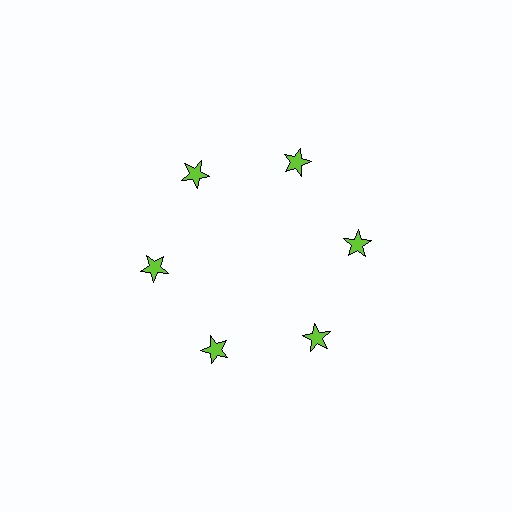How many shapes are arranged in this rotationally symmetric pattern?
There are 6 shapes, arranged in 6 groups of 1.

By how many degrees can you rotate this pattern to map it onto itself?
The pattern maps onto itself every 60 degrees of rotation.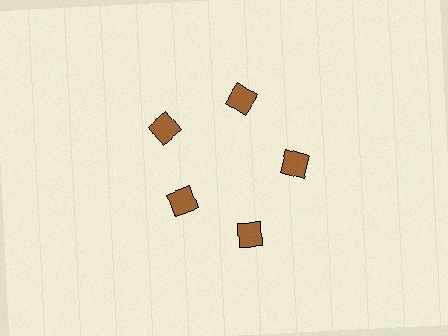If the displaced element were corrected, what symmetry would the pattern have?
It would have 5-fold rotational symmetry — the pattern would map onto itself every 72 degrees.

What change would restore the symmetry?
The symmetry would be restored by moving it outward, back onto the ring so that all 5 diamonds sit at equal angles and equal distance from the center.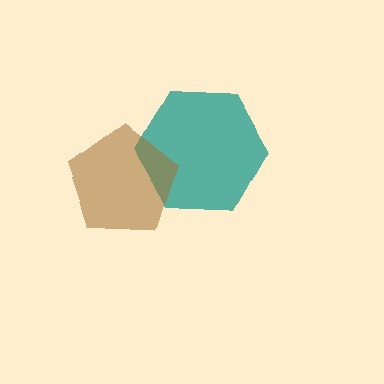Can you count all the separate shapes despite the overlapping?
Yes, there are 2 separate shapes.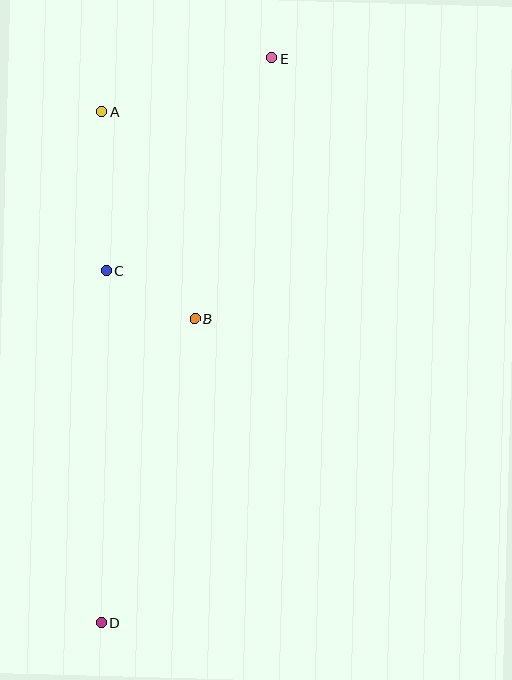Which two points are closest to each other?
Points B and C are closest to each other.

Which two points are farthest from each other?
Points D and E are farthest from each other.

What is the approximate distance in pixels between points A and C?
The distance between A and C is approximately 159 pixels.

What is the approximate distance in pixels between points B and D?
The distance between B and D is approximately 318 pixels.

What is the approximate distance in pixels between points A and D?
The distance between A and D is approximately 511 pixels.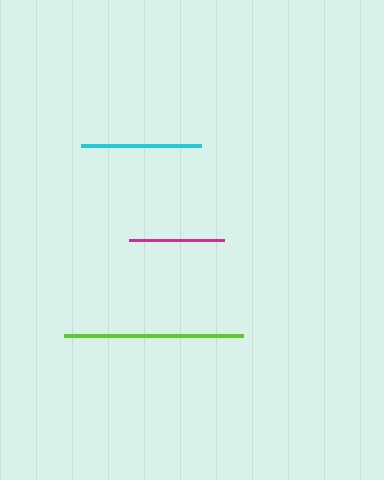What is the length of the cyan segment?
The cyan segment is approximately 120 pixels long.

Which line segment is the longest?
The lime line is the longest at approximately 179 pixels.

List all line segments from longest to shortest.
From longest to shortest: lime, cyan, magenta.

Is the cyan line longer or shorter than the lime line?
The lime line is longer than the cyan line.